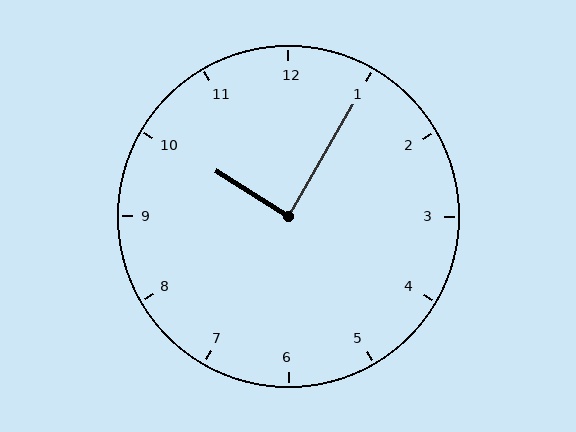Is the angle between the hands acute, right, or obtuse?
It is right.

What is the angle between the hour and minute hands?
Approximately 88 degrees.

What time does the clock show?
10:05.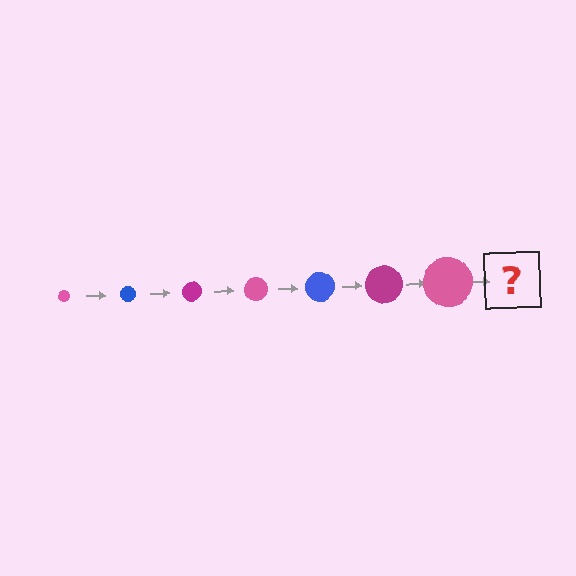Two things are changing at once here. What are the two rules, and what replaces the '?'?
The two rules are that the circle grows larger each step and the color cycles through pink, blue, and magenta. The '?' should be a blue circle, larger than the previous one.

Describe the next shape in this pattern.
It should be a blue circle, larger than the previous one.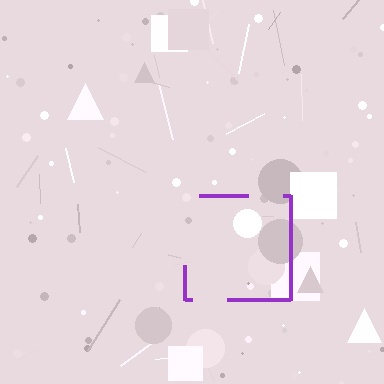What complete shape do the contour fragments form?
The contour fragments form a square.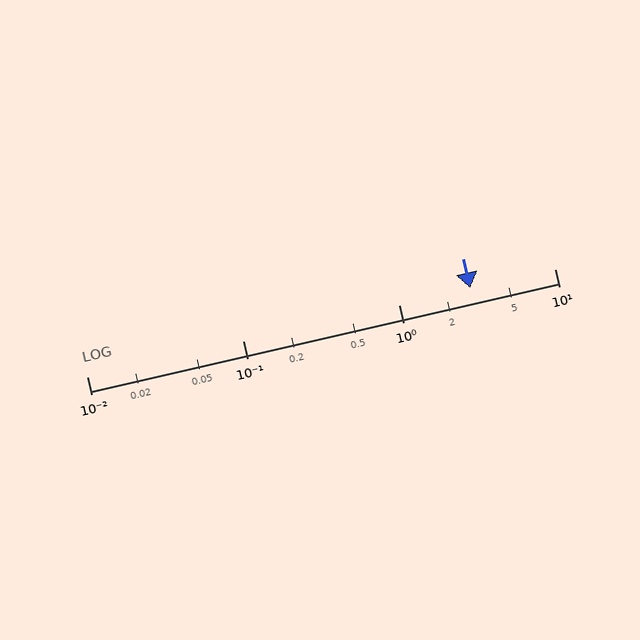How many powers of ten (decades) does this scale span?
The scale spans 3 decades, from 0.01 to 10.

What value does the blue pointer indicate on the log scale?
The pointer indicates approximately 2.9.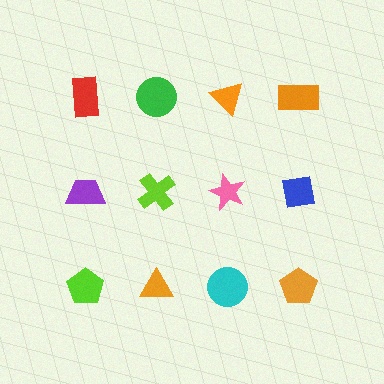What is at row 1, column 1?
A red rectangle.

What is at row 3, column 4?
An orange pentagon.